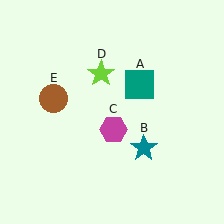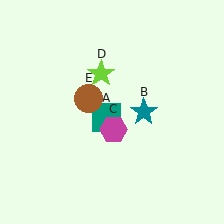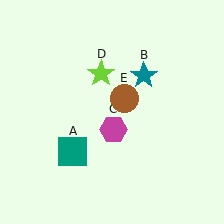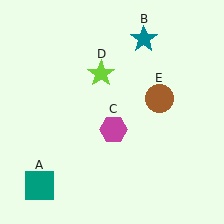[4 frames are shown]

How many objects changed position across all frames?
3 objects changed position: teal square (object A), teal star (object B), brown circle (object E).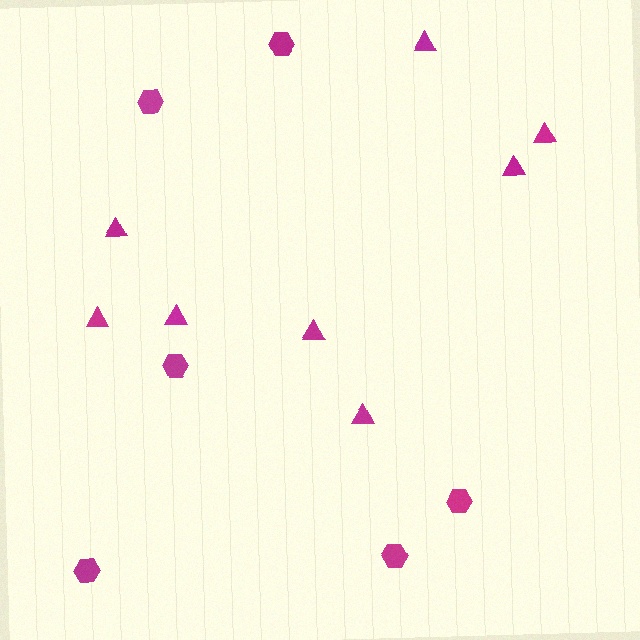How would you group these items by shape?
There are 2 groups: one group of triangles (8) and one group of hexagons (6).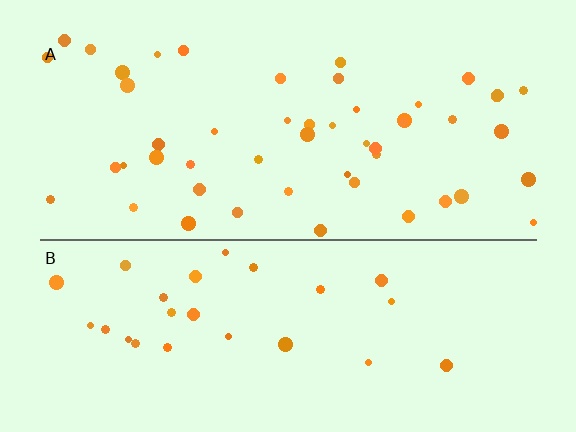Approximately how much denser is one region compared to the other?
Approximately 1.8× — region A over region B.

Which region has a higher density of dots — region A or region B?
A (the top).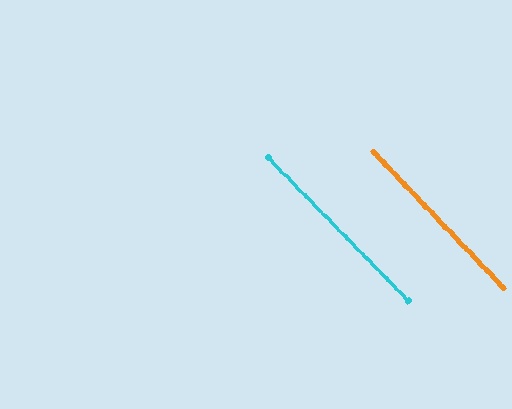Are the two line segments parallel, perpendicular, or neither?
Parallel — their directions differ by only 0.6°.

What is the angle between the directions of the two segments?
Approximately 1 degree.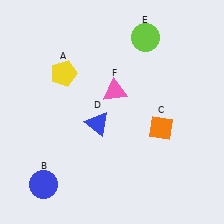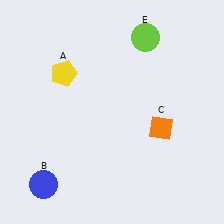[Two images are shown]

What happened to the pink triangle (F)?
The pink triangle (F) was removed in Image 2. It was in the top-right area of Image 1.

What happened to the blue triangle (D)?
The blue triangle (D) was removed in Image 2. It was in the bottom-left area of Image 1.